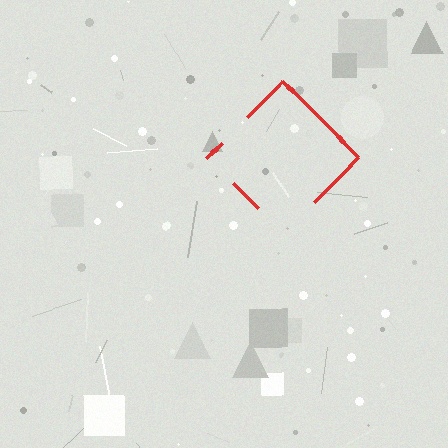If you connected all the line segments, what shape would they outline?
They would outline a diamond.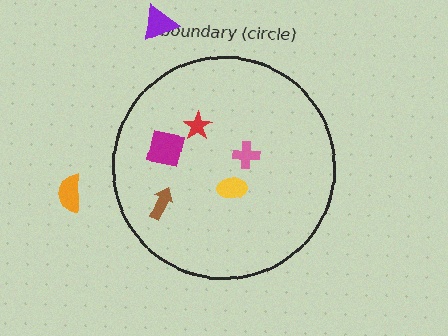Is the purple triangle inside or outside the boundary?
Outside.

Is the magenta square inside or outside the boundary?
Inside.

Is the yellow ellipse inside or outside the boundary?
Inside.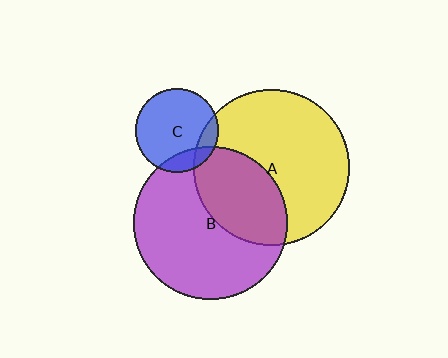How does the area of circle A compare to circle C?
Approximately 3.5 times.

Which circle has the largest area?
Circle A (yellow).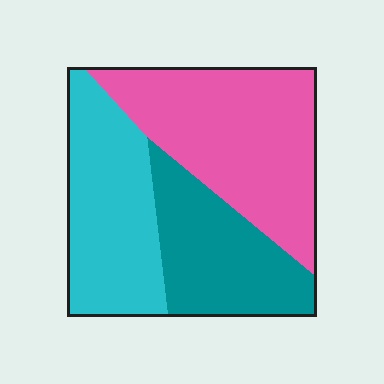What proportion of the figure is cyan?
Cyan takes up about one third (1/3) of the figure.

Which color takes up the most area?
Pink, at roughly 40%.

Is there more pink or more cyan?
Pink.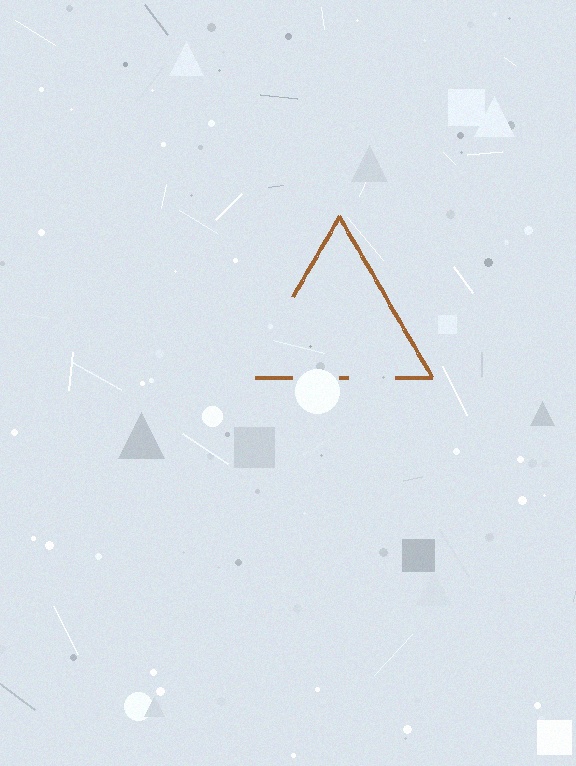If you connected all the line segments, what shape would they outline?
They would outline a triangle.